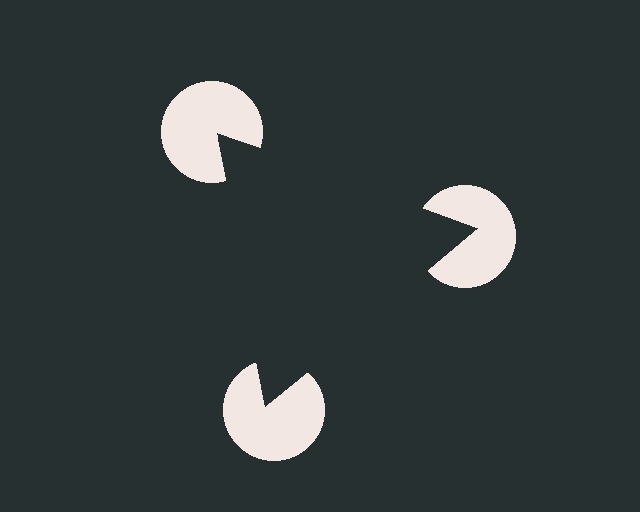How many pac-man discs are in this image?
There are 3 — one at each vertex of the illusory triangle.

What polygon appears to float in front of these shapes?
An illusory triangle — its edges are inferred from the aligned wedge cuts in the pac-man discs, not physically drawn.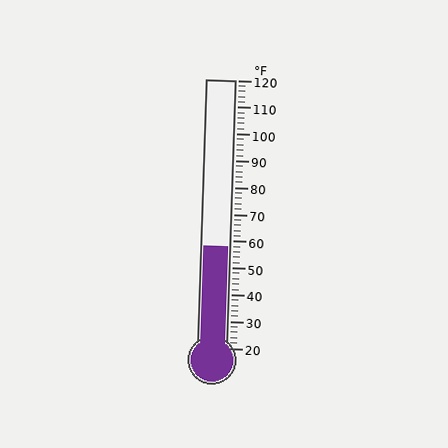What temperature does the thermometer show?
The thermometer shows approximately 58°F.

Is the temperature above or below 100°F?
The temperature is below 100°F.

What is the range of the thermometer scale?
The thermometer scale ranges from 20°F to 120°F.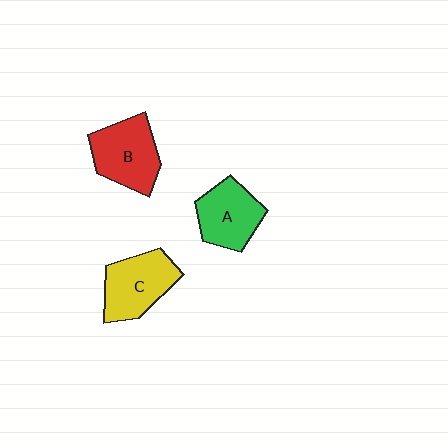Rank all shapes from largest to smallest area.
From largest to smallest: B (red), C (yellow), A (green).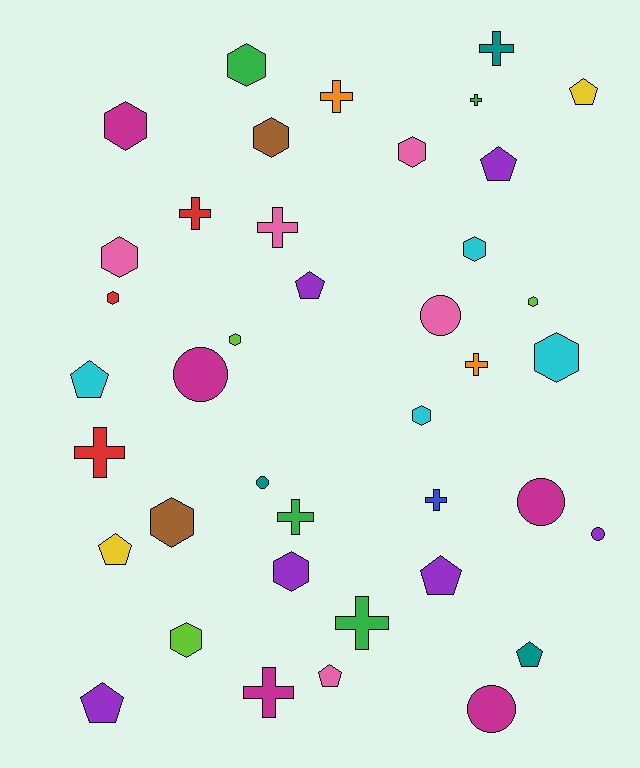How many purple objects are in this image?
There are 6 purple objects.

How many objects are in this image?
There are 40 objects.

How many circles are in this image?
There are 6 circles.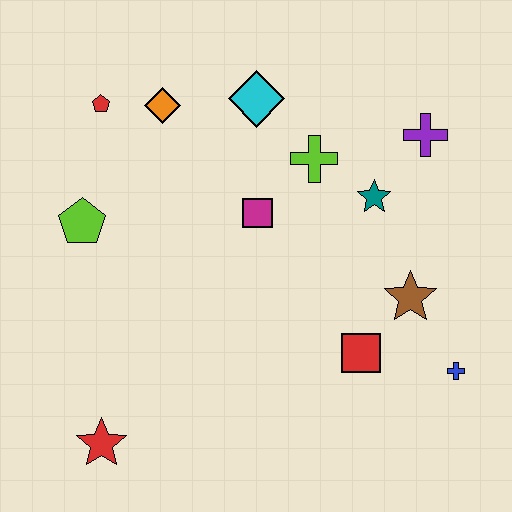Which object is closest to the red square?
The brown star is closest to the red square.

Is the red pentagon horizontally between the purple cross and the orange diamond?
No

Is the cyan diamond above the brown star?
Yes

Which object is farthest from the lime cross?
The red star is farthest from the lime cross.